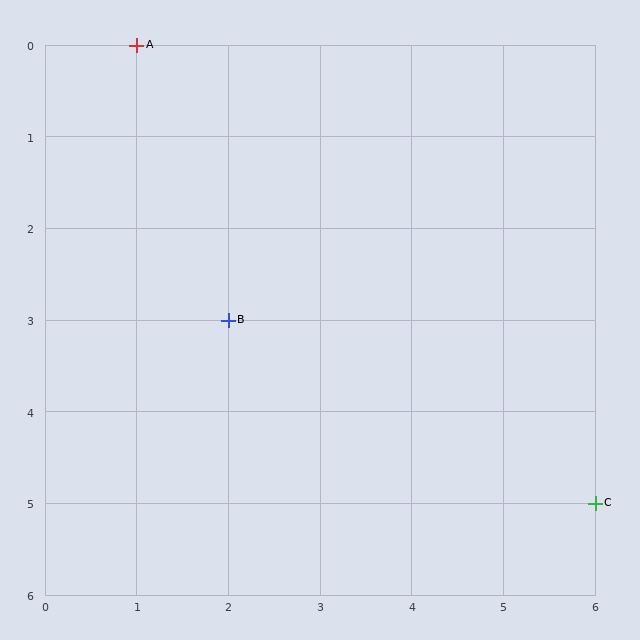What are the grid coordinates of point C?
Point C is at grid coordinates (6, 5).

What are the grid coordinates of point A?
Point A is at grid coordinates (1, 0).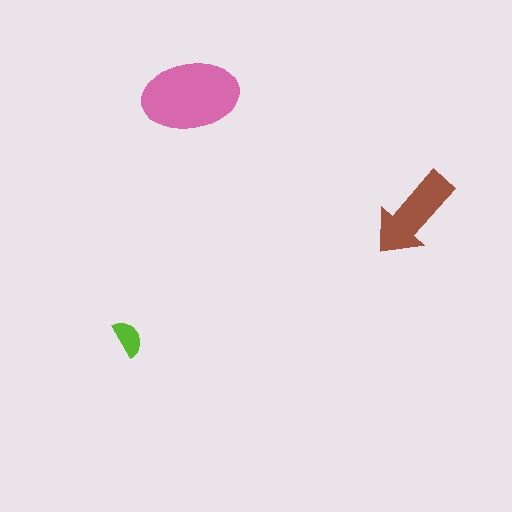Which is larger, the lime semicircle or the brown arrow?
The brown arrow.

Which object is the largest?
The pink ellipse.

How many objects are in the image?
There are 3 objects in the image.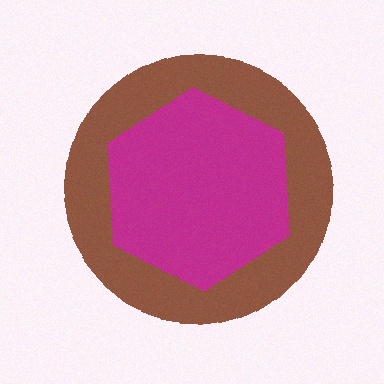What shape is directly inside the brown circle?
The magenta hexagon.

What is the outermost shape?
The brown circle.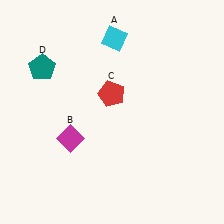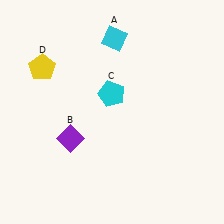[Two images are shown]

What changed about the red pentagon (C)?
In Image 1, C is red. In Image 2, it changed to cyan.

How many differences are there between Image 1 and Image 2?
There are 3 differences between the two images.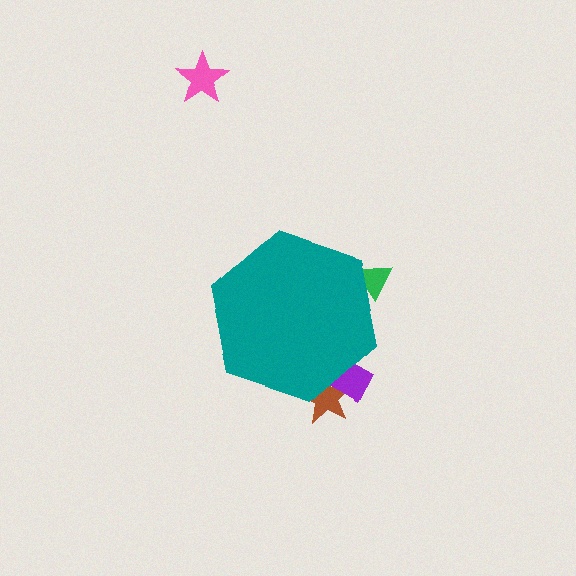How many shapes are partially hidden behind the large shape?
3 shapes are partially hidden.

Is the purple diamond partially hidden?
Yes, the purple diamond is partially hidden behind the teal hexagon.